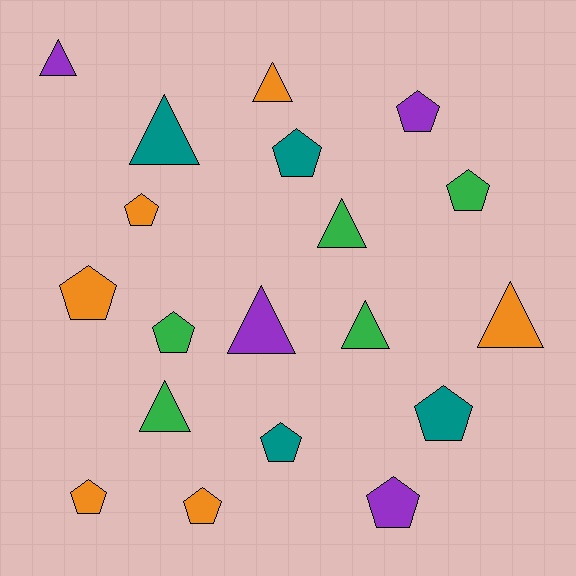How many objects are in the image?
There are 19 objects.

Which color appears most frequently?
Orange, with 6 objects.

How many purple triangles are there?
There are 2 purple triangles.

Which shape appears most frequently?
Pentagon, with 11 objects.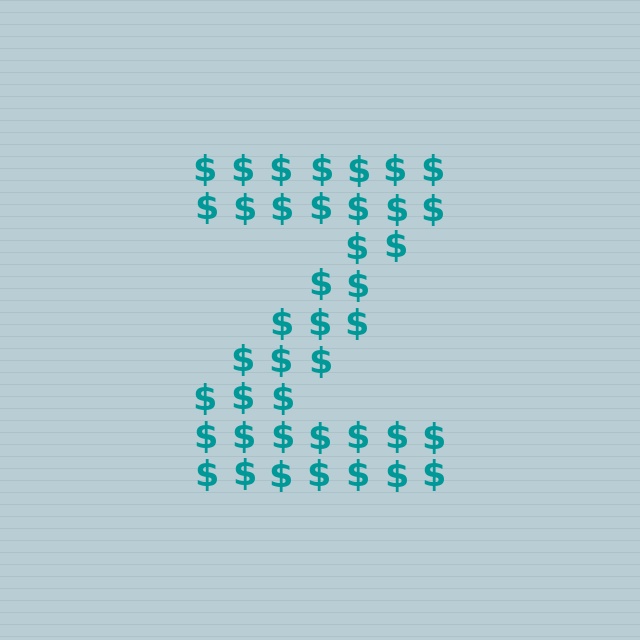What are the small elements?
The small elements are dollar signs.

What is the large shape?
The large shape is the letter Z.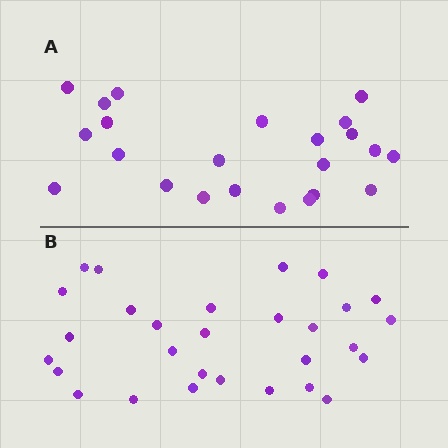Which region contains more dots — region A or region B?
Region B (the bottom region) has more dots.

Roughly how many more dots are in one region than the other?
Region B has about 6 more dots than region A.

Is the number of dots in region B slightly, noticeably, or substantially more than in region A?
Region B has noticeably more, but not dramatically so. The ratio is roughly 1.3 to 1.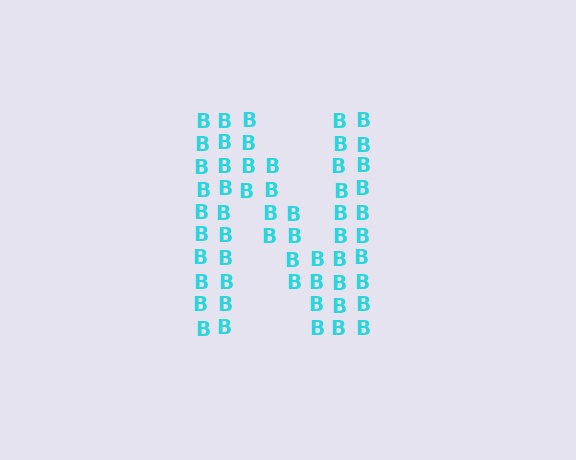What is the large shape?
The large shape is the letter N.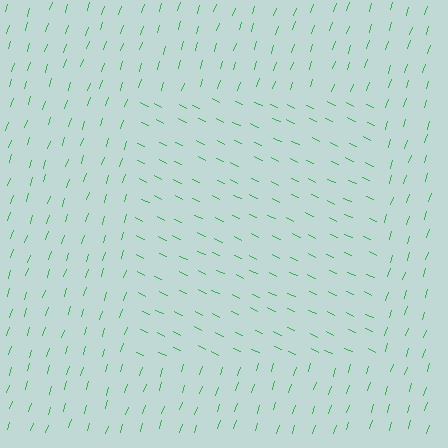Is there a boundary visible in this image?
Yes, there is a texture boundary formed by a change in line orientation.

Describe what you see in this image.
The image is filled with small green line segments. A rectangle region in the image has lines oriented differently from the surrounding lines, creating a visible texture boundary.